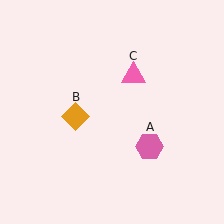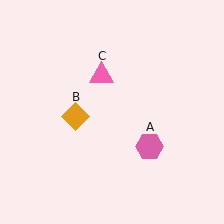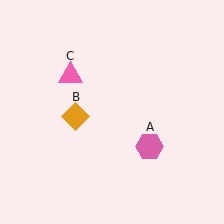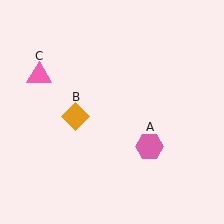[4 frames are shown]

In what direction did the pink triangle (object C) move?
The pink triangle (object C) moved left.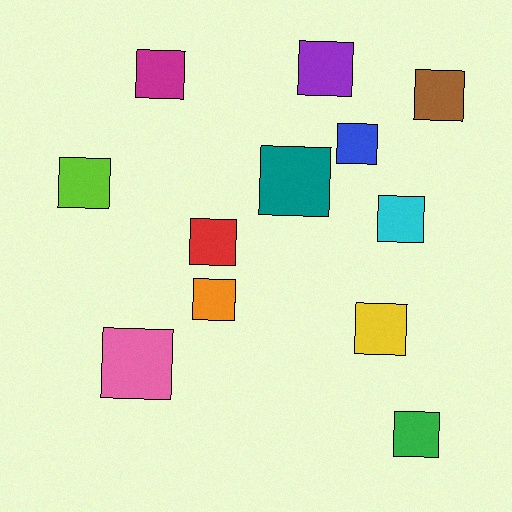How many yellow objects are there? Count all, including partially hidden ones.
There is 1 yellow object.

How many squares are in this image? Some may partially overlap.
There are 12 squares.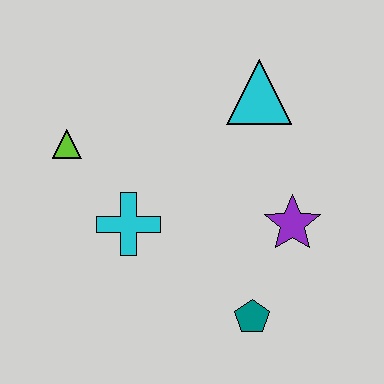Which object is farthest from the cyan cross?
The cyan triangle is farthest from the cyan cross.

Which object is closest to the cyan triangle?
The purple star is closest to the cyan triangle.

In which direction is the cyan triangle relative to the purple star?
The cyan triangle is above the purple star.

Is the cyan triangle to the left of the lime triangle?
No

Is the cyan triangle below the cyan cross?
No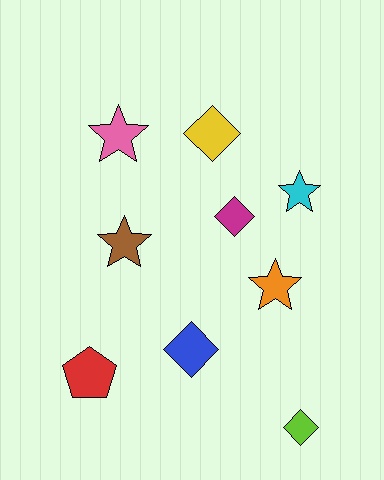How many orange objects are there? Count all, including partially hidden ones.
There is 1 orange object.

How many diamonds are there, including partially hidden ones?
There are 4 diamonds.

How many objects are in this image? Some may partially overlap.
There are 9 objects.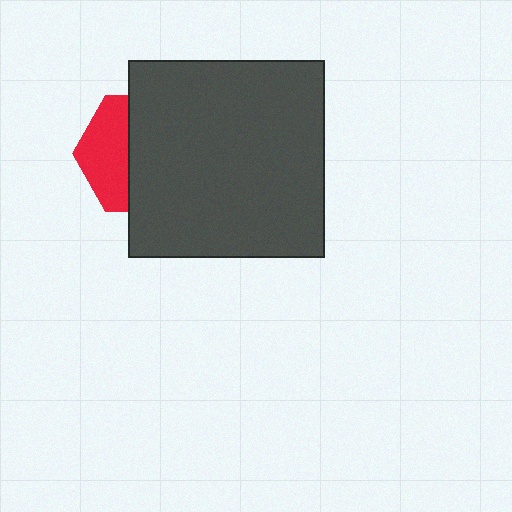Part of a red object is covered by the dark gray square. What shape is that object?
It is a hexagon.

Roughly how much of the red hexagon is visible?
A small part of it is visible (roughly 38%).